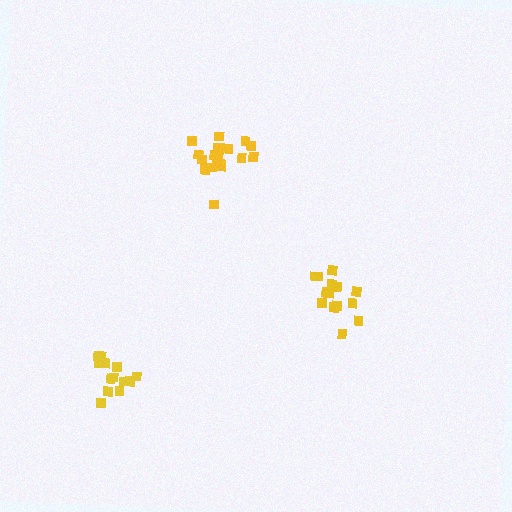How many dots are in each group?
Group 1: 15 dots, Group 2: 18 dots, Group 3: 14 dots (47 total).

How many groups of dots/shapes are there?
There are 3 groups.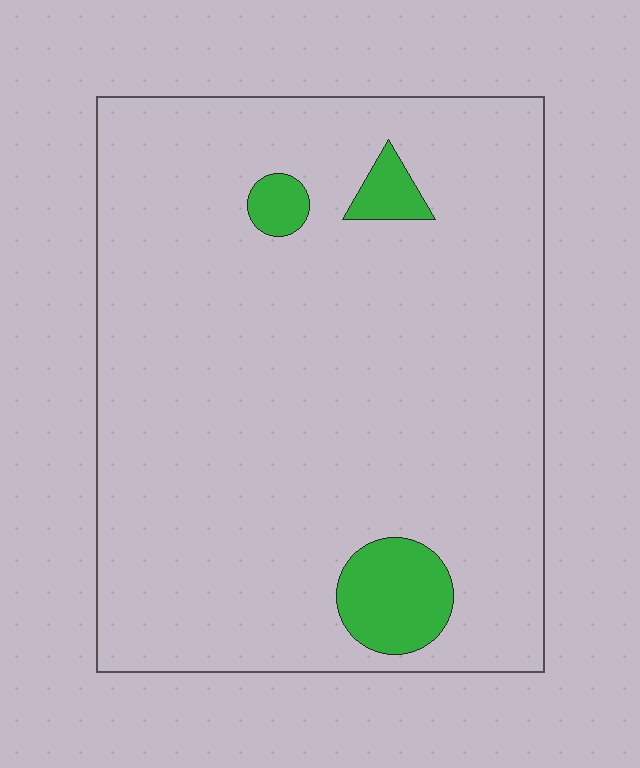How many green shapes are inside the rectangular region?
3.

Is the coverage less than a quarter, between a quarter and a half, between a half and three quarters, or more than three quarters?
Less than a quarter.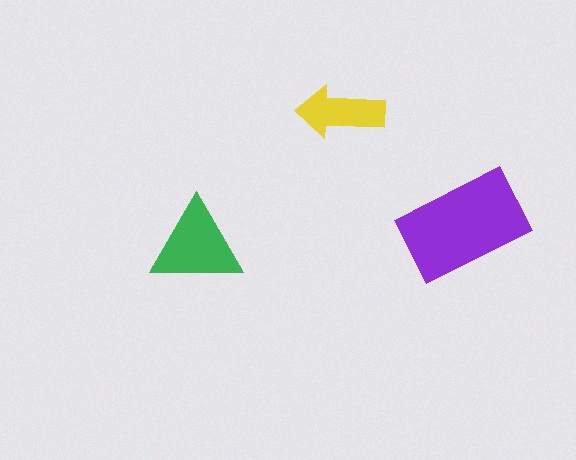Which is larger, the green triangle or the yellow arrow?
The green triangle.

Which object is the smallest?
The yellow arrow.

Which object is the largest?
The purple rectangle.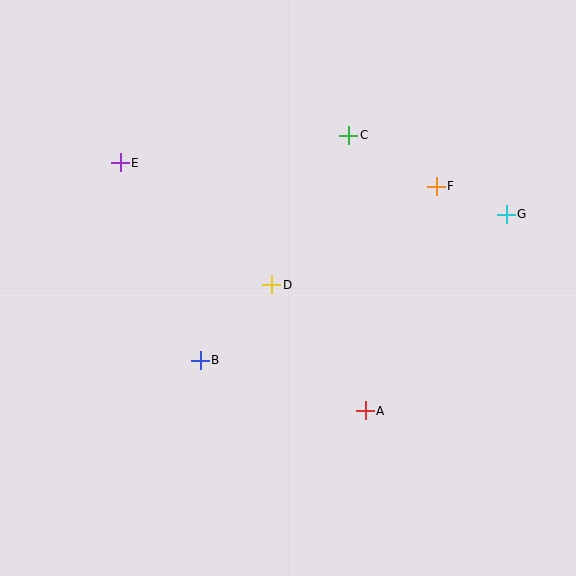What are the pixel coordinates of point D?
Point D is at (271, 285).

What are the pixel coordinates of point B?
Point B is at (200, 360).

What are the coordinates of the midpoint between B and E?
The midpoint between B and E is at (160, 262).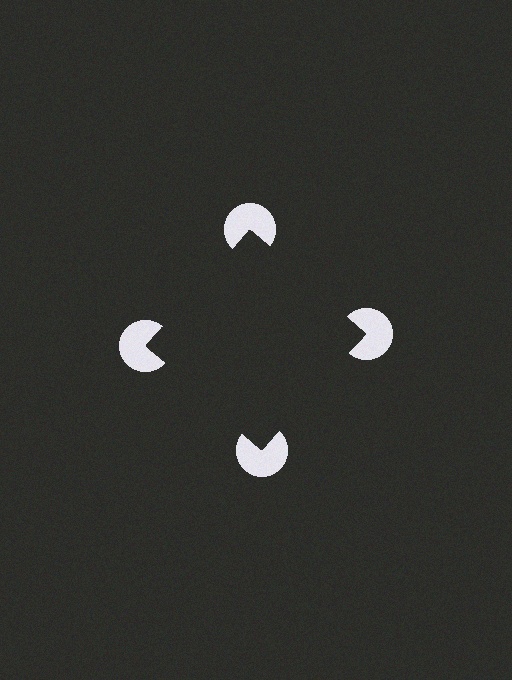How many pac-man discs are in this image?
There are 4 — one at each vertex of the illusory square.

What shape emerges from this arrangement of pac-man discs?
An illusory square — its edges are inferred from the aligned wedge cuts in the pac-man discs, not physically drawn.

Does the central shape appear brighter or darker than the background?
It typically appears slightly darker than the background, even though no actual brightness change is drawn.